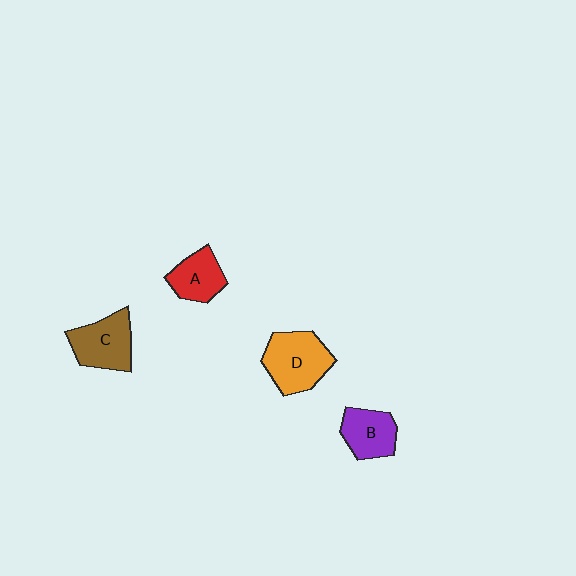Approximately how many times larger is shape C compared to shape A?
Approximately 1.3 times.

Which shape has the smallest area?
Shape A (red).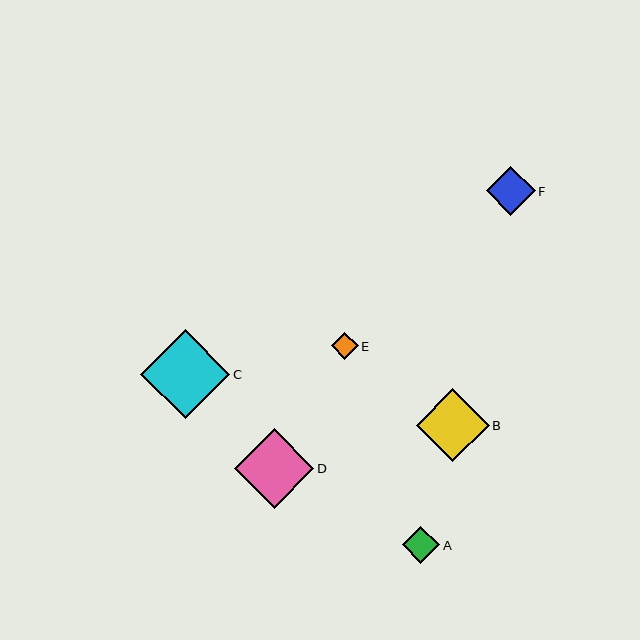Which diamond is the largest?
Diamond C is the largest with a size of approximately 89 pixels.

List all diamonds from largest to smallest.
From largest to smallest: C, D, B, F, A, E.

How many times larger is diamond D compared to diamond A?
Diamond D is approximately 2.1 times the size of diamond A.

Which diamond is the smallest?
Diamond E is the smallest with a size of approximately 27 pixels.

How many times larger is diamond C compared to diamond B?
Diamond C is approximately 1.2 times the size of diamond B.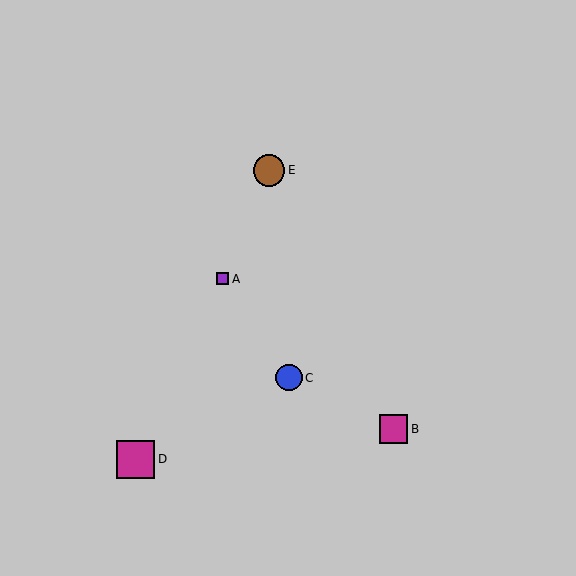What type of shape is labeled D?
Shape D is a magenta square.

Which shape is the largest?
The magenta square (labeled D) is the largest.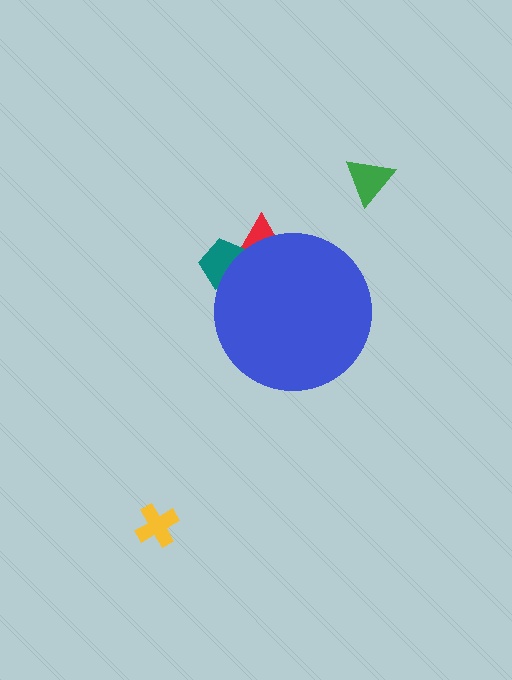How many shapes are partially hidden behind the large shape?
2 shapes are partially hidden.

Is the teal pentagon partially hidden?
Yes, the teal pentagon is partially hidden behind the blue circle.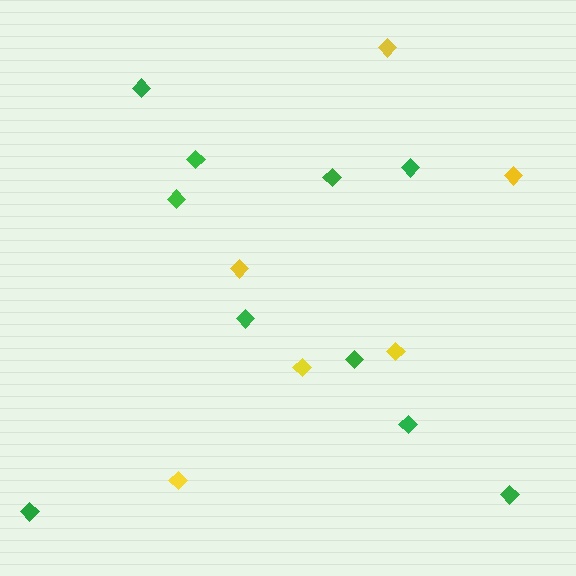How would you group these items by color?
There are 2 groups: one group of yellow diamonds (6) and one group of green diamonds (10).